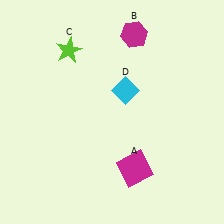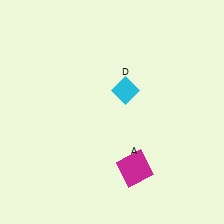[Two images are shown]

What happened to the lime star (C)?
The lime star (C) was removed in Image 2. It was in the top-left area of Image 1.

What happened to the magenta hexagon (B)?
The magenta hexagon (B) was removed in Image 2. It was in the top-right area of Image 1.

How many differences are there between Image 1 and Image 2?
There are 2 differences between the two images.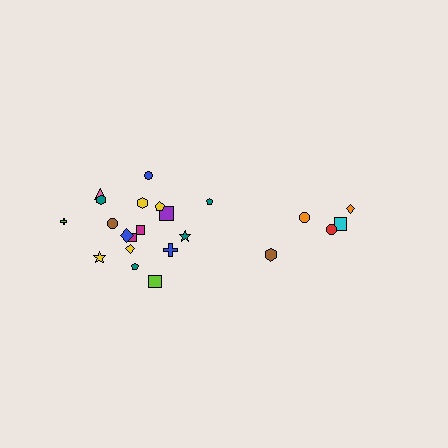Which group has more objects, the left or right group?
The left group.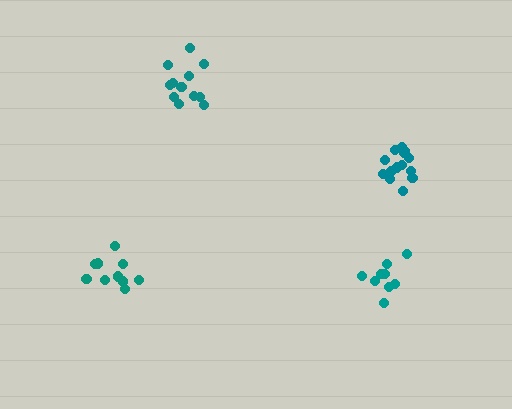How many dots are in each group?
Group 1: 9 dots, Group 2: 14 dots, Group 3: 12 dots, Group 4: 10 dots (45 total).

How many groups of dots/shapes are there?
There are 4 groups.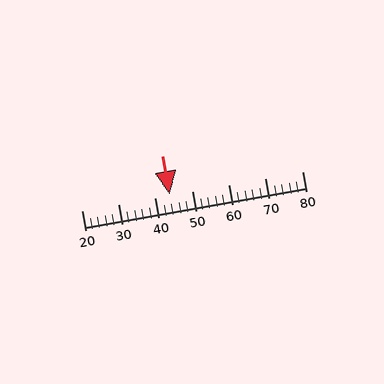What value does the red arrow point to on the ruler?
The red arrow points to approximately 44.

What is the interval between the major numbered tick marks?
The major tick marks are spaced 10 units apart.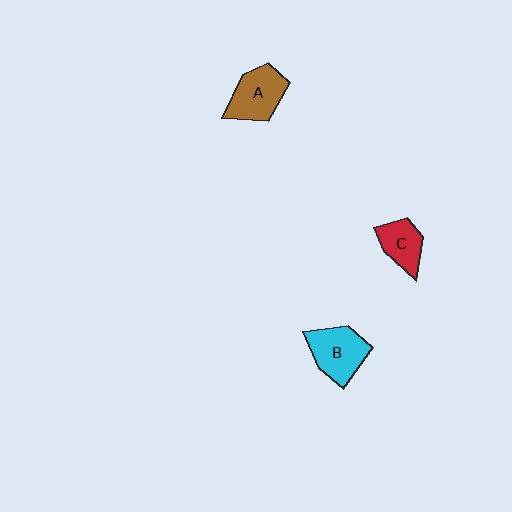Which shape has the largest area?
Shape B (cyan).